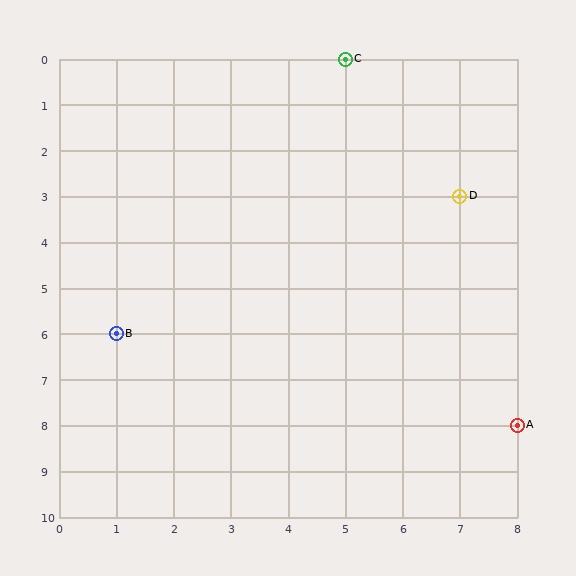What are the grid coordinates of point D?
Point D is at grid coordinates (7, 3).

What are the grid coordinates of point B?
Point B is at grid coordinates (1, 6).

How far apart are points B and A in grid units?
Points B and A are 7 columns and 2 rows apart (about 7.3 grid units diagonally).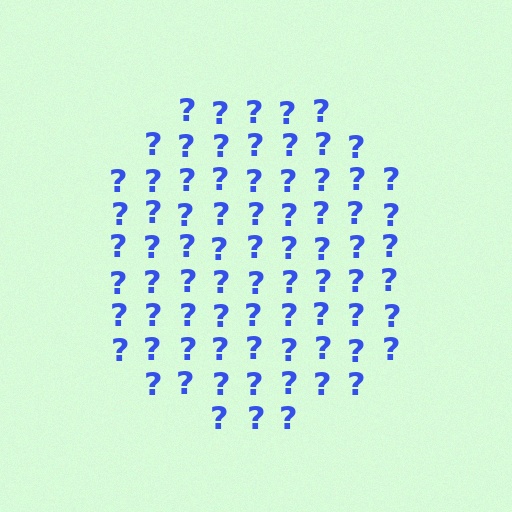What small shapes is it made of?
It is made of small question marks.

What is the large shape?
The large shape is a circle.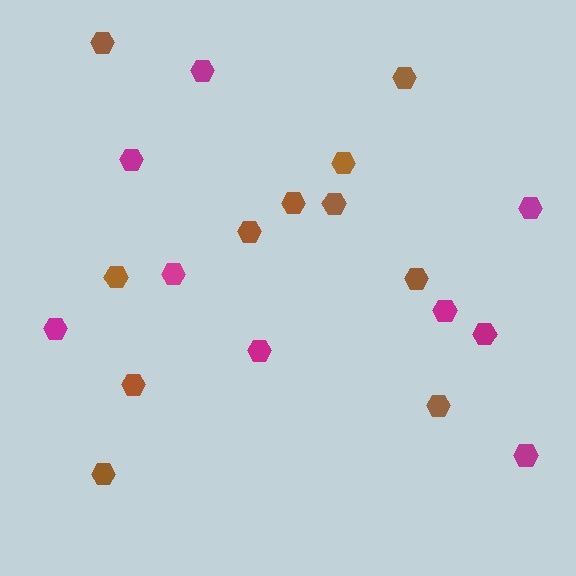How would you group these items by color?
There are 2 groups: one group of magenta hexagons (9) and one group of brown hexagons (11).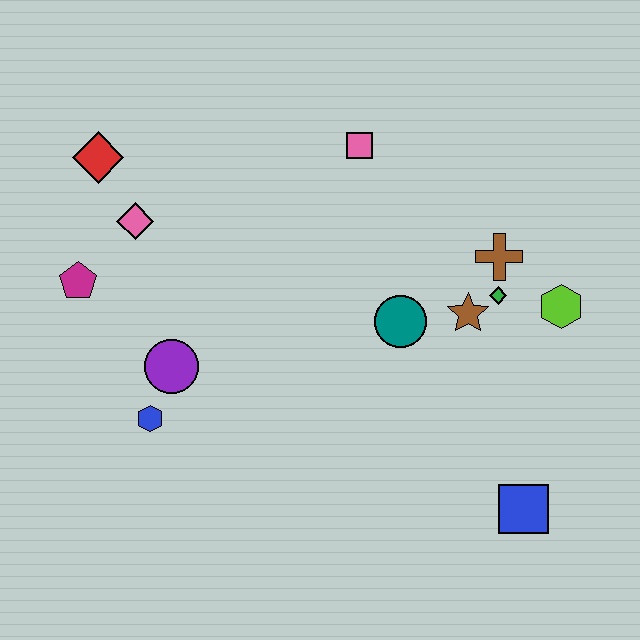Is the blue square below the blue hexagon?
Yes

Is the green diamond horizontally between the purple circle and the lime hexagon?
Yes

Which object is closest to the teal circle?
The brown star is closest to the teal circle.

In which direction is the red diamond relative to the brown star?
The red diamond is to the left of the brown star.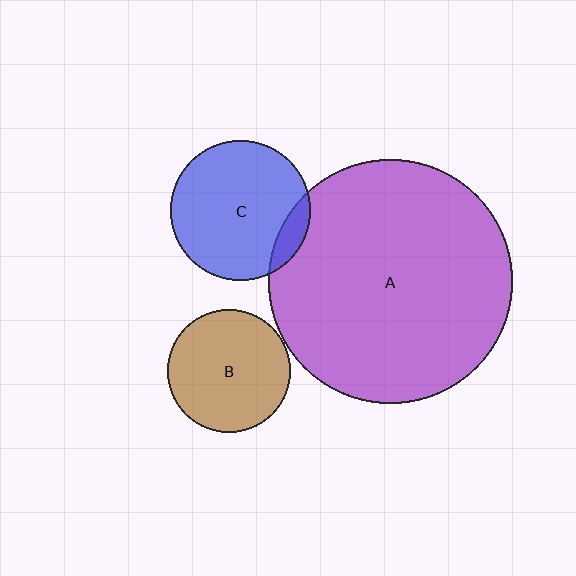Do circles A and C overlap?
Yes.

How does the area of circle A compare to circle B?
Approximately 3.9 times.